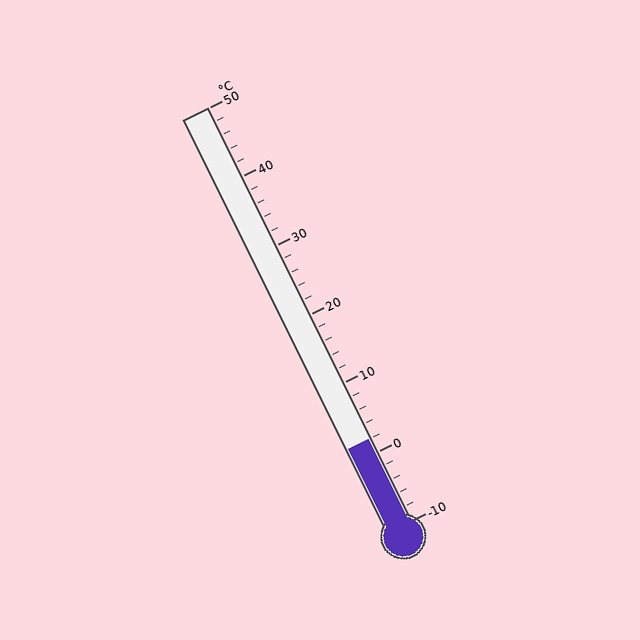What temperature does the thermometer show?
The thermometer shows approximately 2°C.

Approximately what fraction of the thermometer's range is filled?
The thermometer is filled to approximately 20% of its range.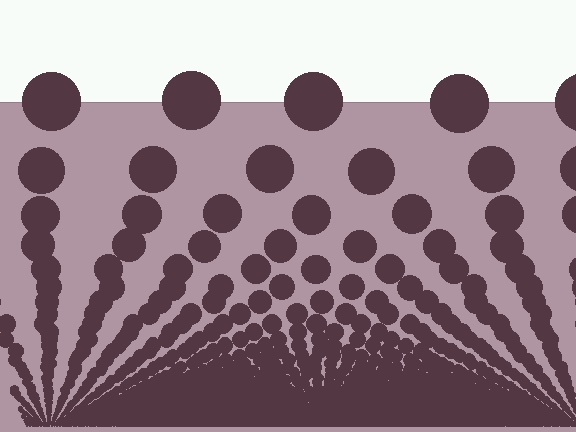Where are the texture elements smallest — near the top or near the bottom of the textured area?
Near the bottom.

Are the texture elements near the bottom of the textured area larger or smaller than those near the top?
Smaller. The gradient is inverted — elements near the bottom are smaller and denser.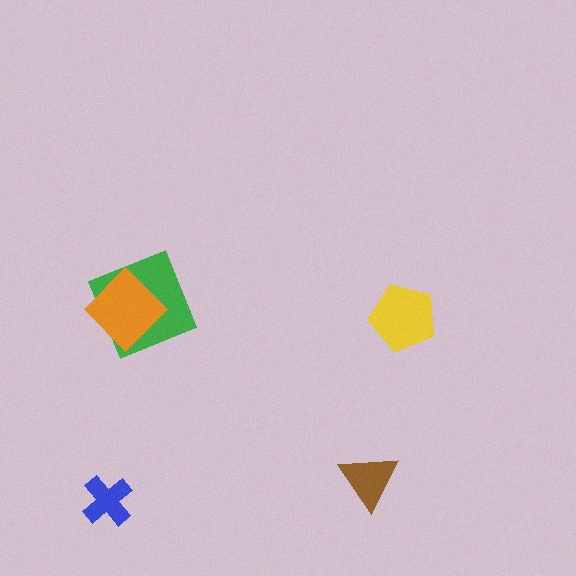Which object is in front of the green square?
The orange diamond is in front of the green square.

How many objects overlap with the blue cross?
0 objects overlap with the blue cross.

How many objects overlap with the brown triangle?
0 objects overlap with the brown triangle.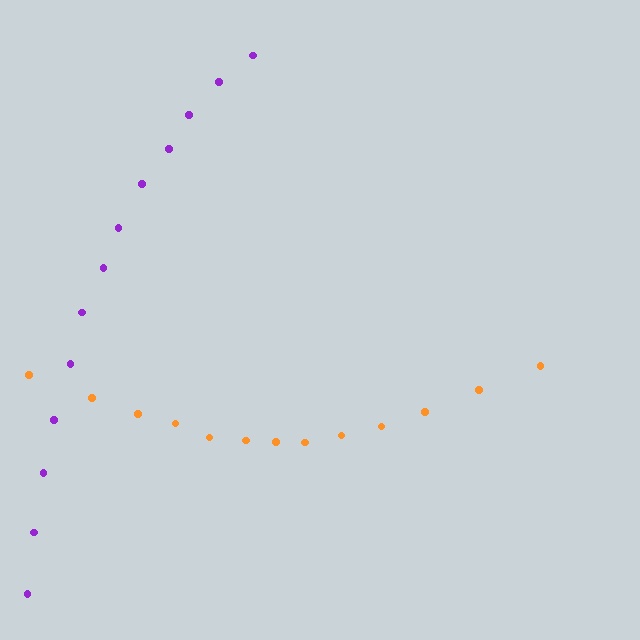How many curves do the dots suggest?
There are 2 distinct paths.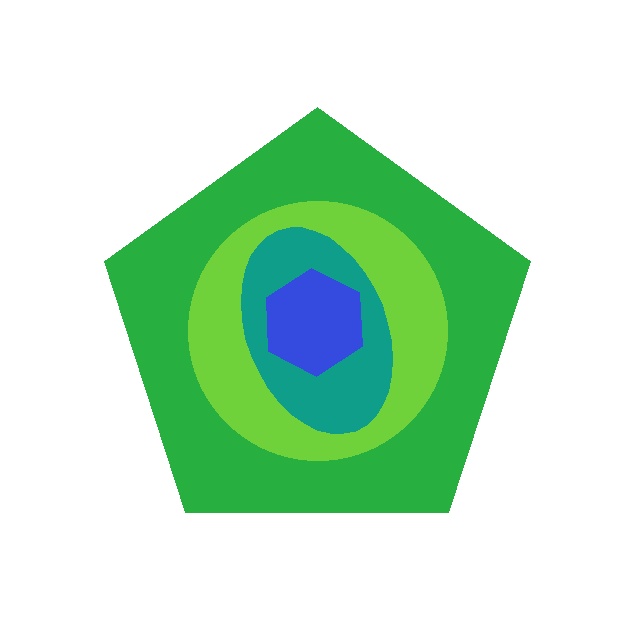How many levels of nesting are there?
4.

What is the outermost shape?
The green pentagon.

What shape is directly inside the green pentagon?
The lime circle.